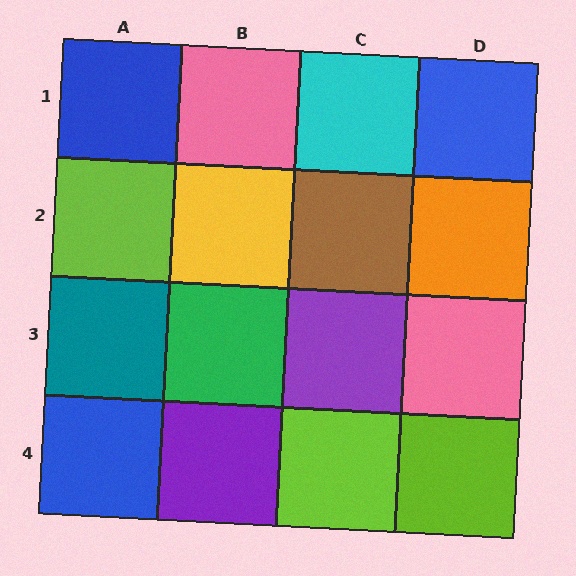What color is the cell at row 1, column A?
Blue.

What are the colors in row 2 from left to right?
Lime, yellow, brown, orange.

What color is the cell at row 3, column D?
Pink.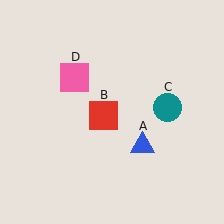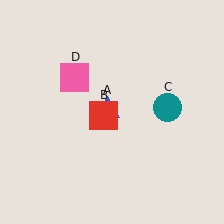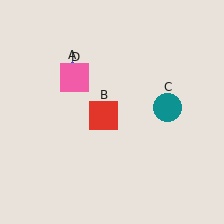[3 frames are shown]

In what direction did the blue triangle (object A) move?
The blue triangle (object A) moved up and to the left.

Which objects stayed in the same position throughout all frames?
Red square (object B) and teal circle (object C) and pink square (object D) remained stationary.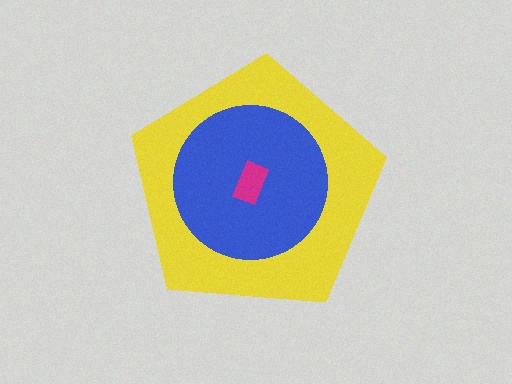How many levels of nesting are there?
3.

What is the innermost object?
The magenta rectangle.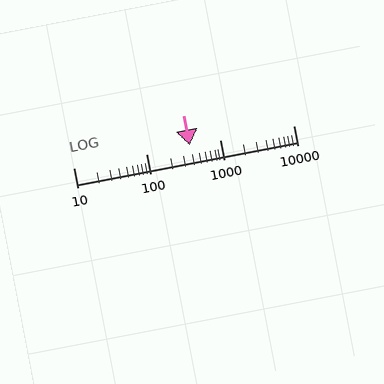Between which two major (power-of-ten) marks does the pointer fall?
The pointer is between 100 and 1000.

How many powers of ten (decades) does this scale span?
The scale spans 3 decades, from 10 to 10000.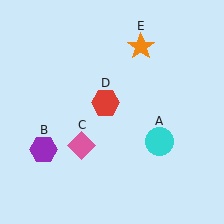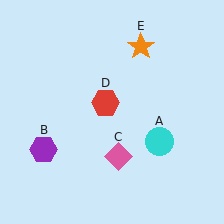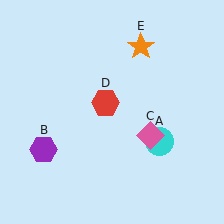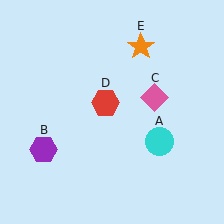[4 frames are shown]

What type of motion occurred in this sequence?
The pink diamond (object C) rotated counterclockwise around the center of the scene.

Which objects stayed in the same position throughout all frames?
Cyan circle (object A) and purple hexagon (object B) and red hexagon (object D) and orange star (object E) remained stationary.